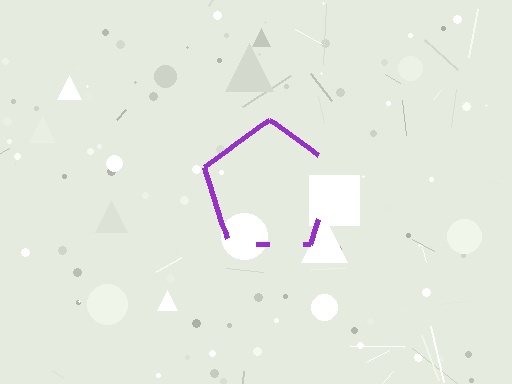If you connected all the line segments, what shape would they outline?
They would outline a pentagon.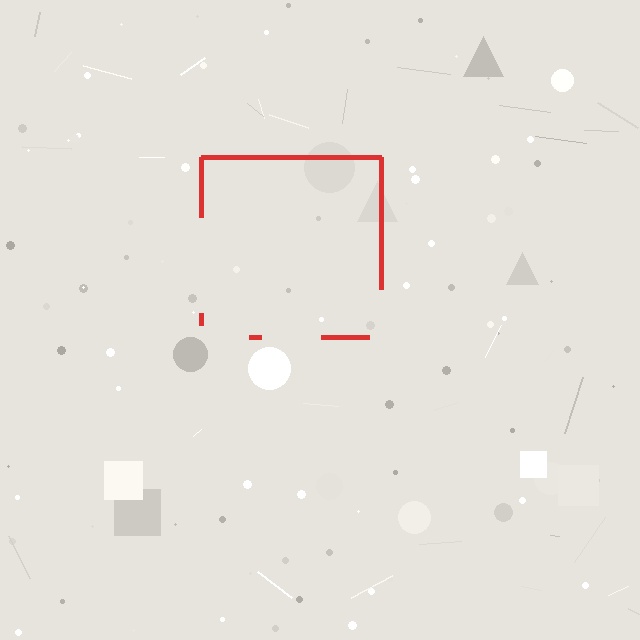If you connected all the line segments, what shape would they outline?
They would outline a square.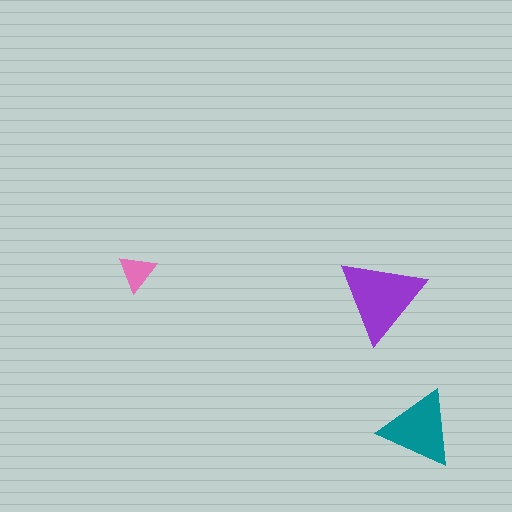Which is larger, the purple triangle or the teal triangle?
The purple one.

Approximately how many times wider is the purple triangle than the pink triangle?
About 2.5 times wider.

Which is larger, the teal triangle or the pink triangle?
The teal one.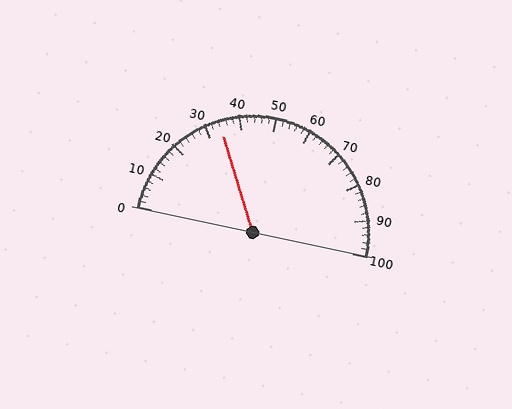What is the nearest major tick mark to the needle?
The nearest major tick mark is 30.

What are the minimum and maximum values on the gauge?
The gauge ranges from 0 to 100.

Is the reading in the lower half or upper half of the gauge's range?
The reading is in the lower half of the range (0 to 100).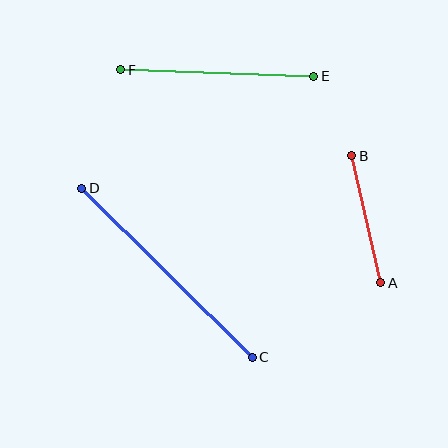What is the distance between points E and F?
The distance is approximately 193 pixels.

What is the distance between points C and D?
The distance is approximately 240 pixels.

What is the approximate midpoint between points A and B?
The midpoint is at approximately (366, 219) pixels.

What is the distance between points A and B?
The distance is approximately 131 pixels.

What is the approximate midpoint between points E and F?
The midpoint is at approximately (217, 73) pixels.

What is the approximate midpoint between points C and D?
The midpoint is at approximately (167, 273) pixels.